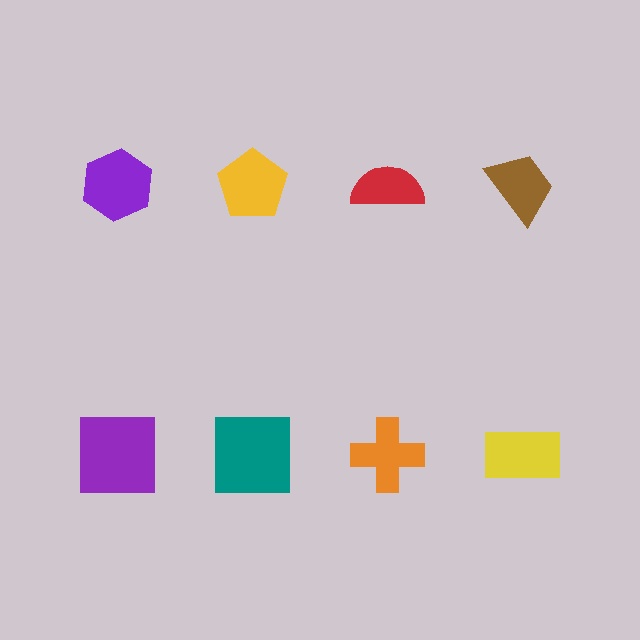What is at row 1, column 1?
A purple hexagon.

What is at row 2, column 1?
A purple square.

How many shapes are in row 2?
4 shapes.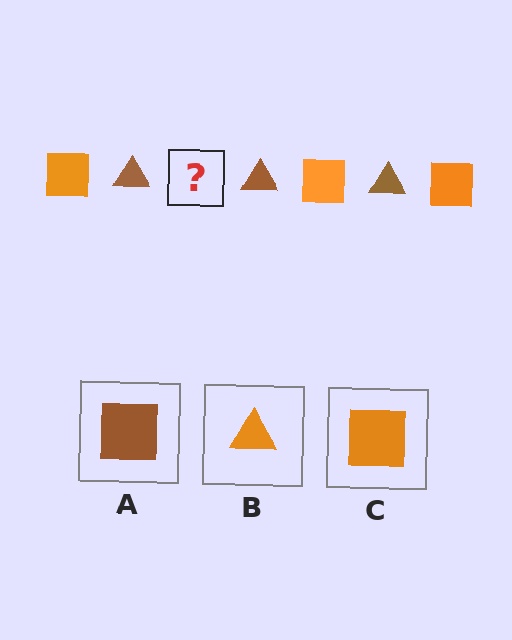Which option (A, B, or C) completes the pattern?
C.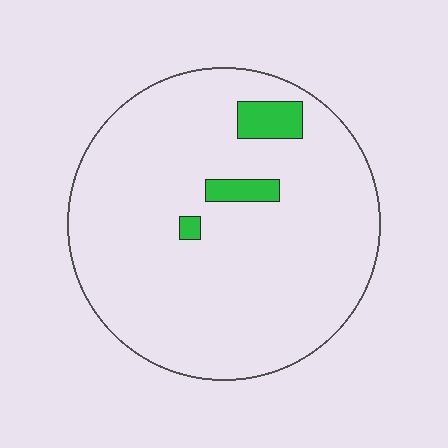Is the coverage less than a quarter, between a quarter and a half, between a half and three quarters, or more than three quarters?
Less than a quarter.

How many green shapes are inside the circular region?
3.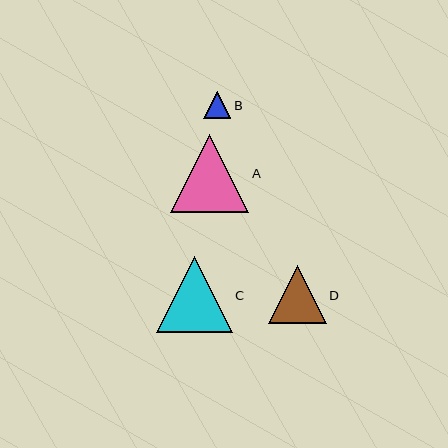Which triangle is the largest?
Triangle A is the largest with a size of approximately 78 pixels.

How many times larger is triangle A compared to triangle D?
Triangle A is approximately 1.3 times the size of triangle D.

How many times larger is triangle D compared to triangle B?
Triangle D is approximately 2.1 times the size of triangle B.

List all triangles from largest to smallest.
From largest to smallest: A, C, D, B.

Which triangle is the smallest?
Triangle B is the smallest with a size of approximately 28 pixels.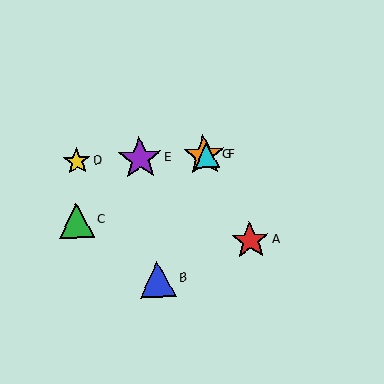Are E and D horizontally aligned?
Yes, both are at y≈158.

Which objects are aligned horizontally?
Objects D, E, F, G are aligned horizontally.